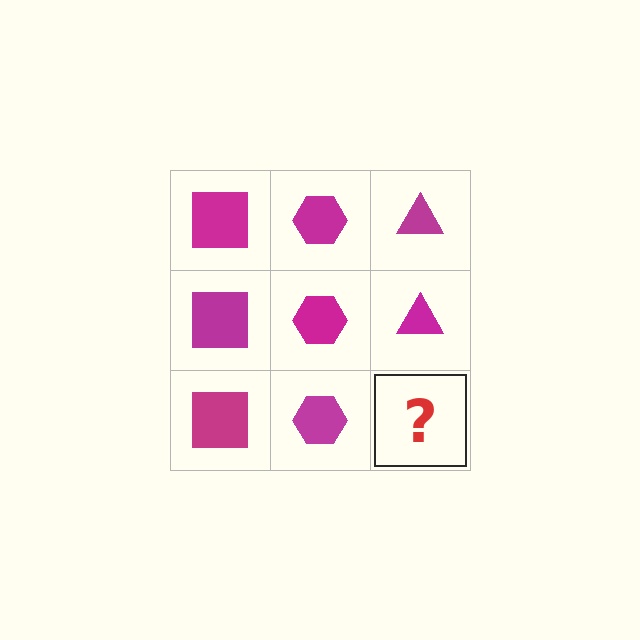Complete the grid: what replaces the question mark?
The question mark should be replaced with a magenta triangle.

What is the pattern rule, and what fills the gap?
The rule is that each column has a consistent shape. The gap should be filled with a magenta triangle.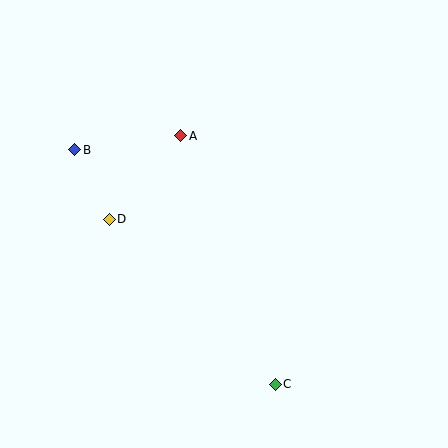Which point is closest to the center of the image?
Point A at (181, 136) is closest to the center.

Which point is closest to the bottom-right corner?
Point C is closest to the bottom-right corner.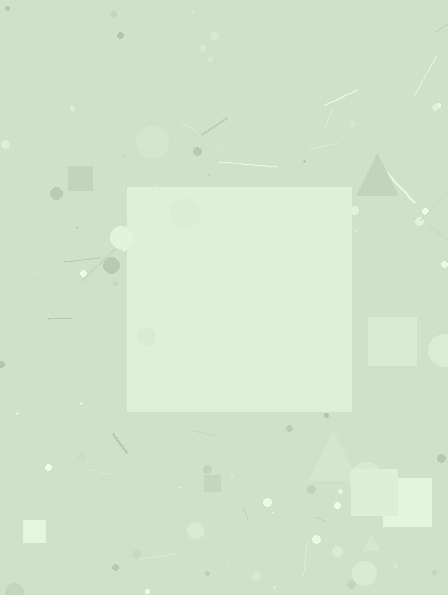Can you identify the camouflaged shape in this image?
The camouflaged shape is a square.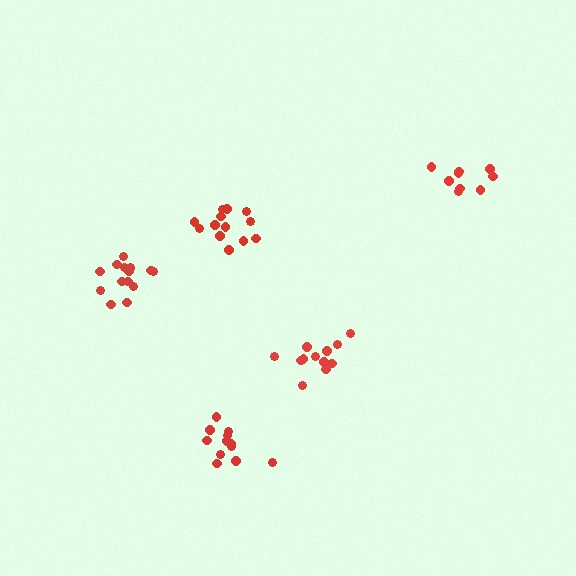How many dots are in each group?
Group 1: 12 dots, Group 2: 13 dots, Group 3: 13 dots, Group 4: 9 dots, Group 5: 15 dots (62 total).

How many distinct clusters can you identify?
There are 5 distinct clusters.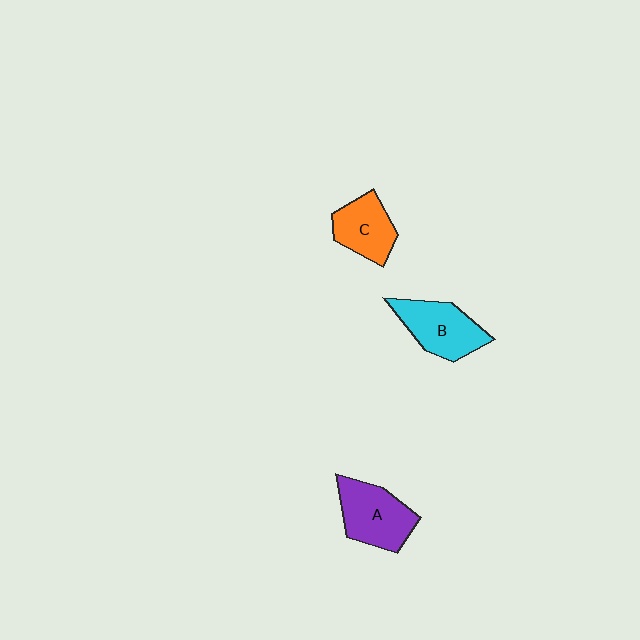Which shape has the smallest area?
Shape C (orange).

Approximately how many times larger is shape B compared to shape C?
Approximately 1.2 times.